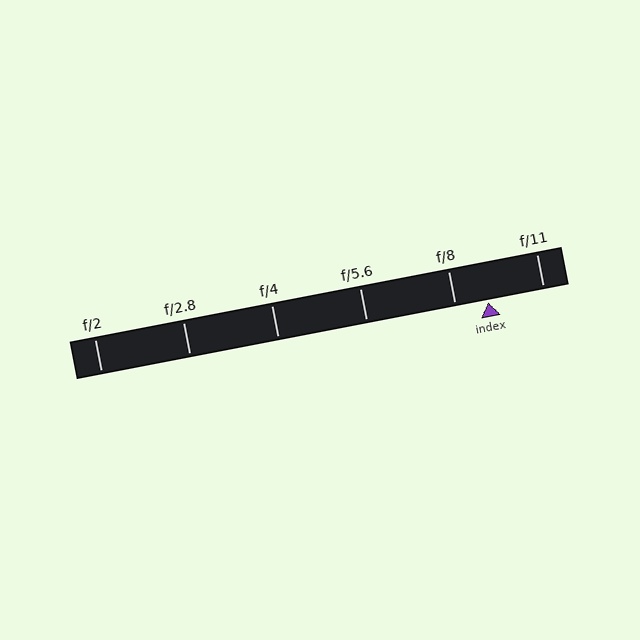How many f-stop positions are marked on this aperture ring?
There are 6 f-stop positions marked.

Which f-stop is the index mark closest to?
The index mark is closest to f/8.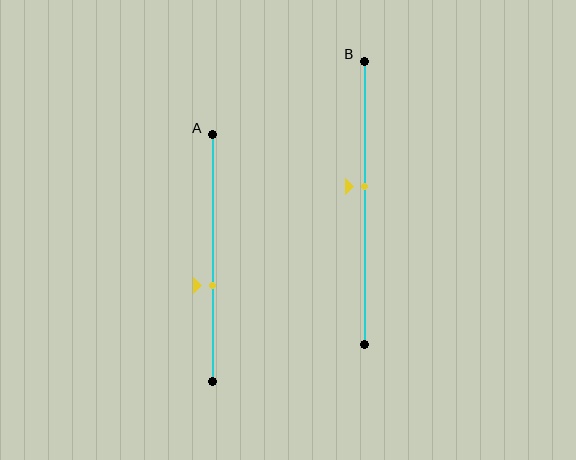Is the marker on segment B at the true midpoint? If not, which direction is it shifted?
No, the marker on segment B is shifted upward by about 6% of the segment length.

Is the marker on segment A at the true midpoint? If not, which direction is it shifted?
No, the marker on segment A is shifted downward by about 11% of the segment length.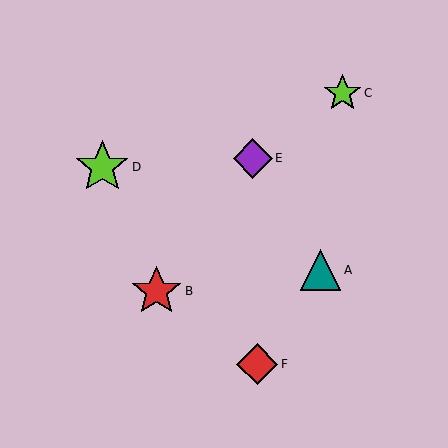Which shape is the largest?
The lime star (labeled D) is the largest.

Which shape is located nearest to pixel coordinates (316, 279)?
The teal triangle (labeled A) at (321, 270) is nearest to that location.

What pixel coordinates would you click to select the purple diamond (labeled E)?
Click at (253, 158) to select the purple diamond E.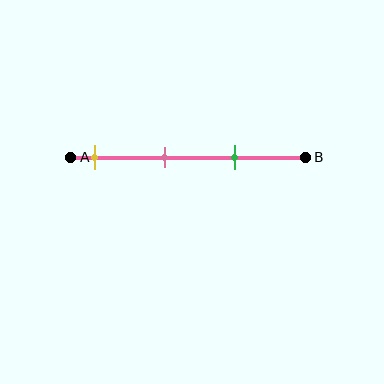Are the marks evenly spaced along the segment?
Yes, the marks are approximately evenly spaced.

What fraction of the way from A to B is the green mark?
The green mark is approximately 70% (0.7) of the way from A to B.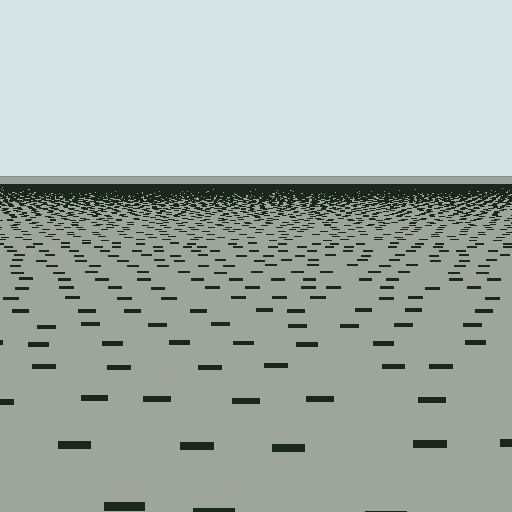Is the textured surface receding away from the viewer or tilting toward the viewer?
The surface is receding away from the viewer. Texture elements get smaller and denser toward the top.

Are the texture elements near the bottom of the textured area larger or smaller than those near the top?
Larger. Near the bottom, elements are closer to the viewer and appear at a bigger on-screen size.